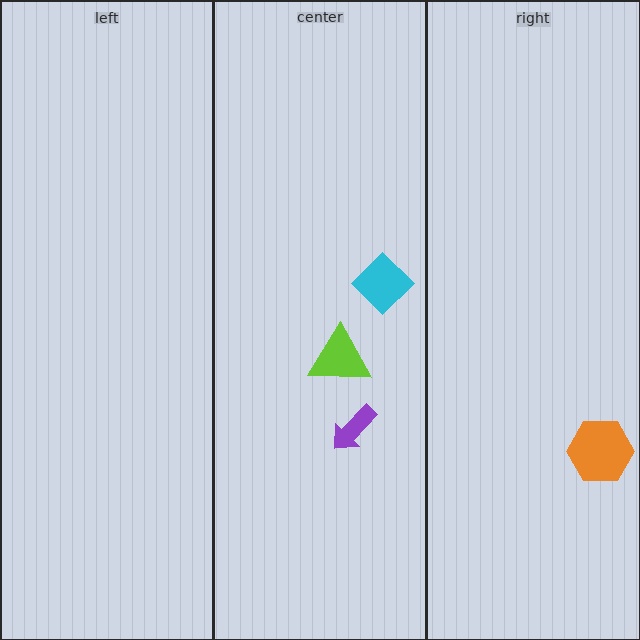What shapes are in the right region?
The orange hexagon.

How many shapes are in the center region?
3.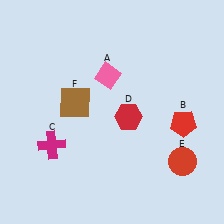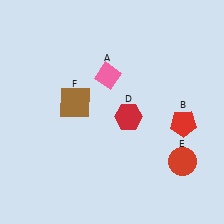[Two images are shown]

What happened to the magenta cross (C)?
The magenta cross (C) was removed in Image 2. It was in the bottom-left area of Image 1.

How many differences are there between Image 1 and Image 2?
There is 1 difference between the two images.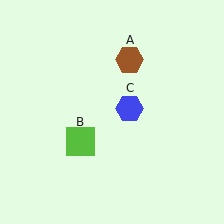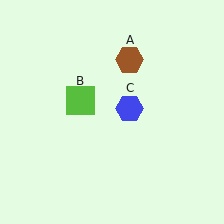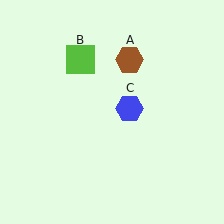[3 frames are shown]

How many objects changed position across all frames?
1 object changed position: lime square (object B).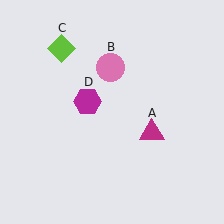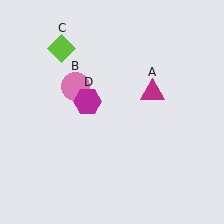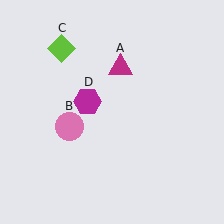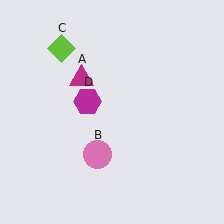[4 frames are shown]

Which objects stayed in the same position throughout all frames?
Lime diamond (object C) and magenta hexagon (object D) remained stationary.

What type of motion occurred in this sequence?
The magenta triangle (object A), pink circle (object B) rotated counterclockwise around the center of the scene.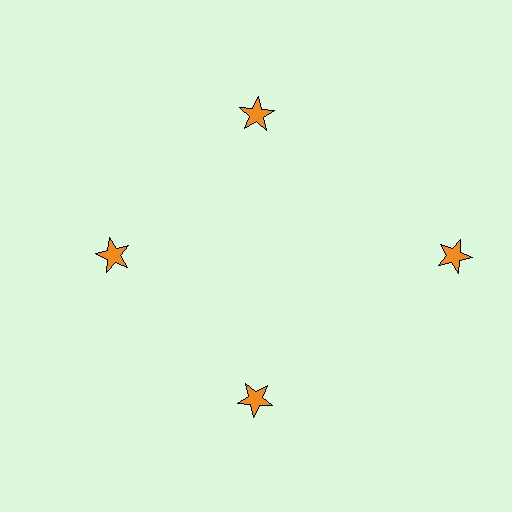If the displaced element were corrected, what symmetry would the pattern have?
It would have 4-fold rotational symmetry — the pattern would map onto itself every 90 degrees.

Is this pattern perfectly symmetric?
No. The 4 orange stars are arranged in a ring, but one element near the 3 o'clock position is pushed outward from the center, breaking the 4-fold rotational symmetry.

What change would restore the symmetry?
The symmetry would be restored by moving it inward, back onto the ring so that all 4 stars sit at equal angles and equal distance from the center.